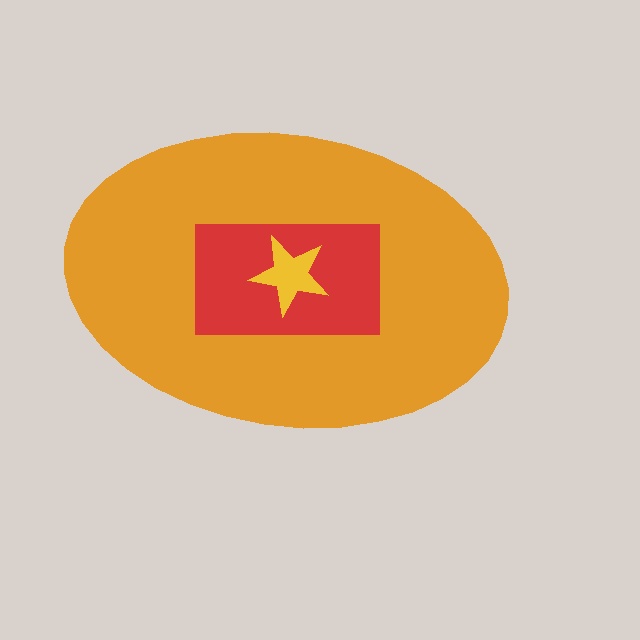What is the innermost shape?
The yellow star.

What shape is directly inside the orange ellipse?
The red rectangle.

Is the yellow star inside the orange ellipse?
Yes.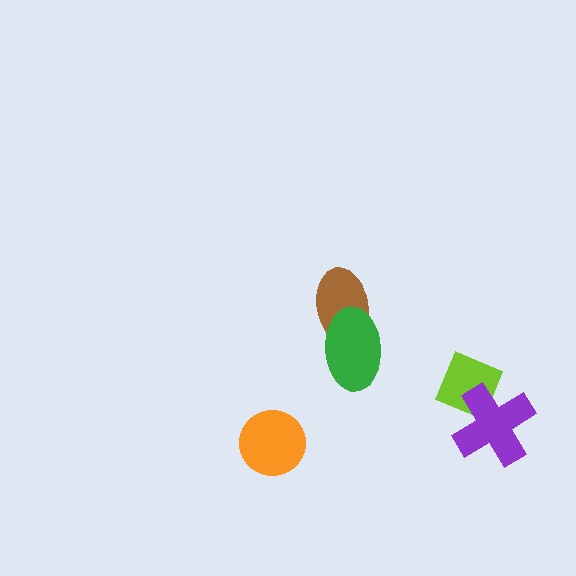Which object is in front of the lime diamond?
The purple cross is in front of the lime diamond.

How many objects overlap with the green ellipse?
1 object overlaps with the green ellipse.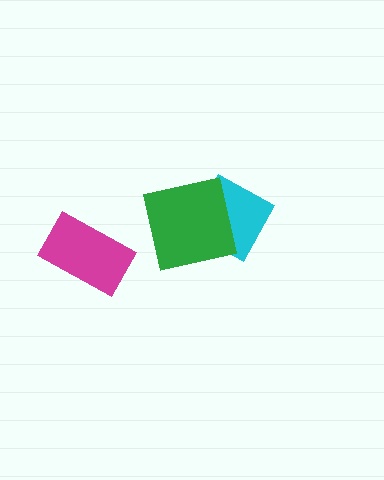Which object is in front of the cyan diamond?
The green square is in front of the cyan diamond.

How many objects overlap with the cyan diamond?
1 object overlaps with the cyan diamond.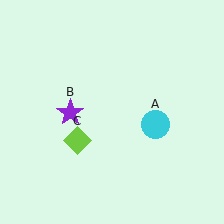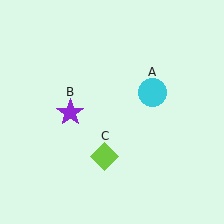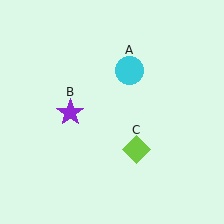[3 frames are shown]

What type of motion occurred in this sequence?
The cyan circle (object A), lime diamond (object C) rotated counterclockwise around the center of the scene.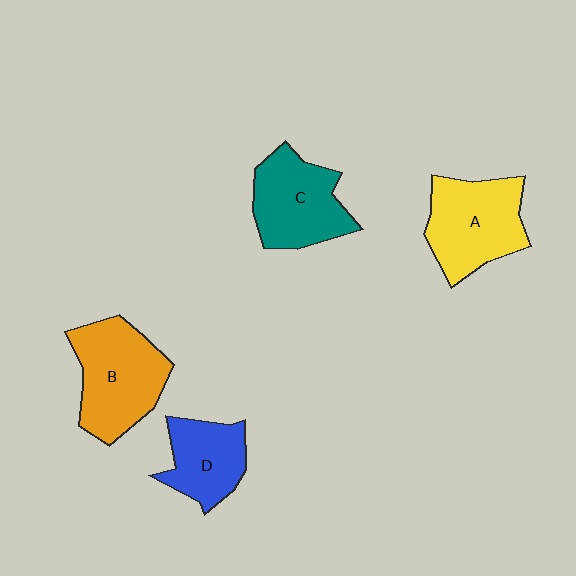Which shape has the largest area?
Shape B (orange).